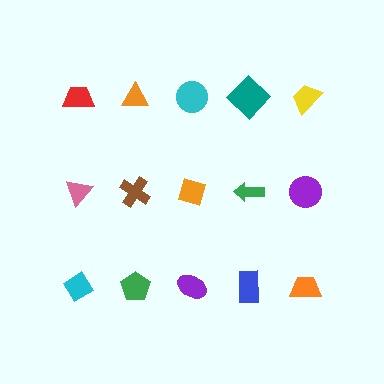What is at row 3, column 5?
An orange trapezoid.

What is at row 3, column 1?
A cyan diamond.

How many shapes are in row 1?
5 shapes.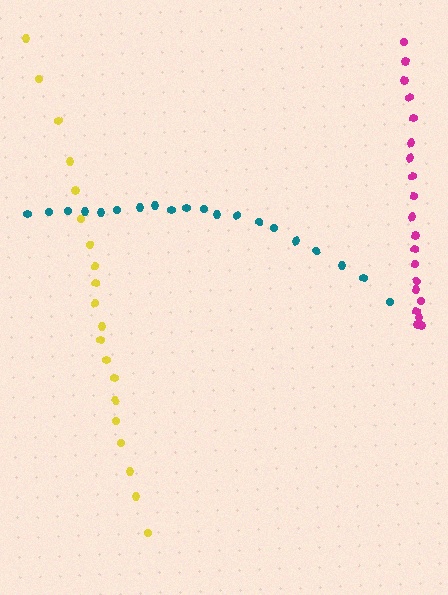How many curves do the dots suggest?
There are 3 distinct paths.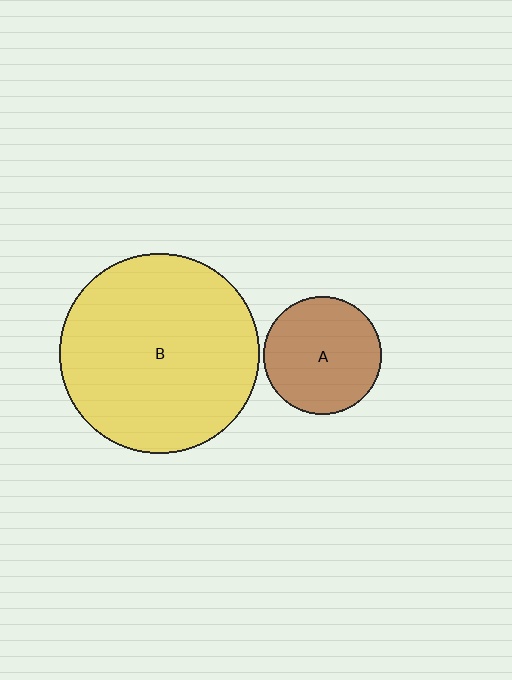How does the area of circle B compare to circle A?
Approximately 2.9 times.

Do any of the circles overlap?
No, none of the circles overlap.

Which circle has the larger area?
Circle B (yellow).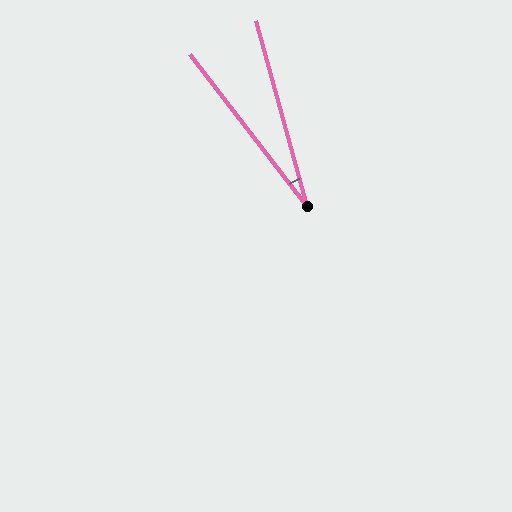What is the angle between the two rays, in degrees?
Approximately 22 degrees.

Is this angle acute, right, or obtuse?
It is acute.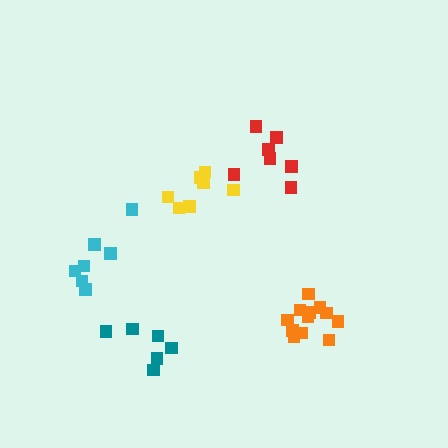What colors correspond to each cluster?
The clusters are colored: teal, orange, yellow, cyan, red.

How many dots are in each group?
Group 1: 6 dots, Group 2: 12 dots, Group 3: 7 dots, Group 4: 7 dots, Group 5: 8 dots (40 total).